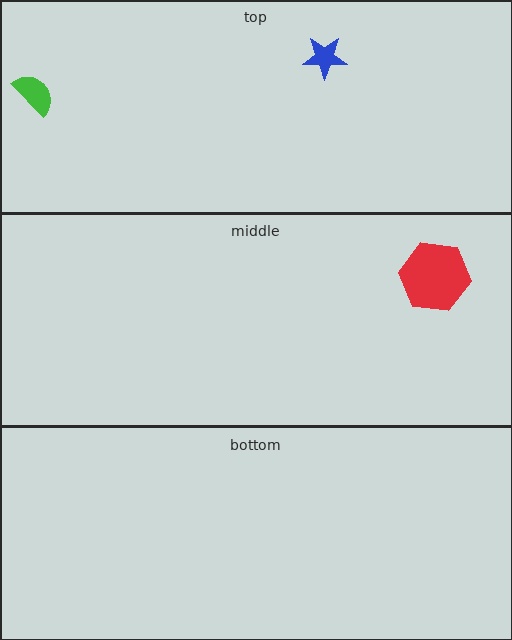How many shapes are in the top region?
2.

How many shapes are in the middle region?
1.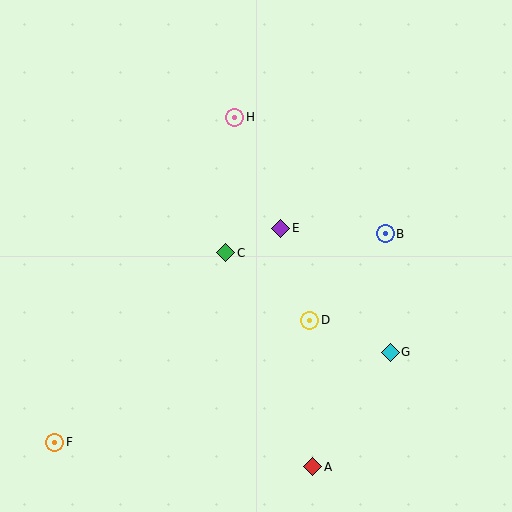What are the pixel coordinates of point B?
Point B is at (385, 234).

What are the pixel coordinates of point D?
Point D is at (310, 320).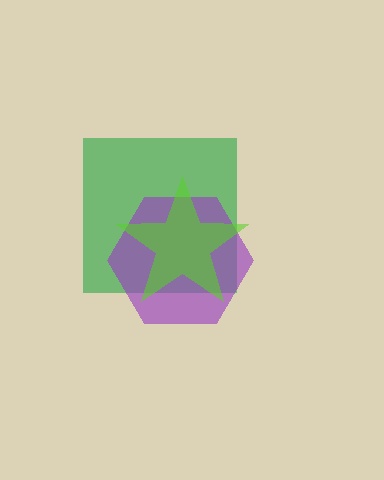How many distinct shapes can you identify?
There are 3 distinct shapes: a green square, a purple hexagon, a lime star.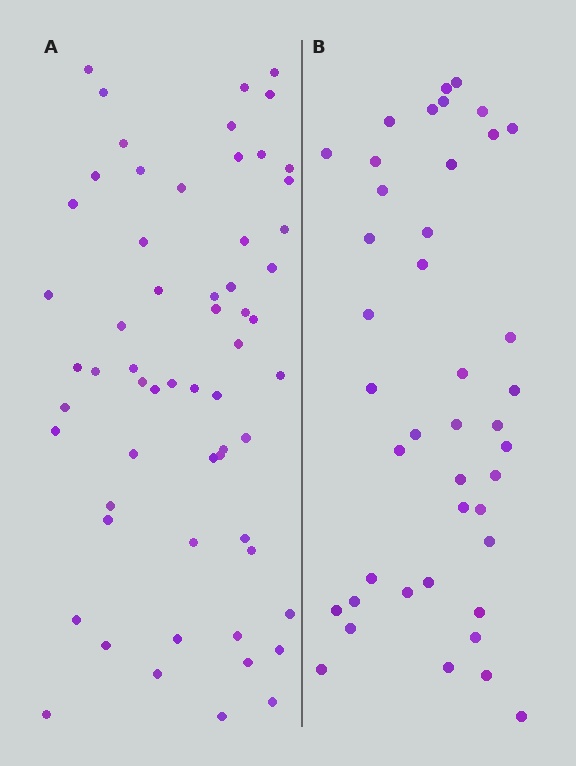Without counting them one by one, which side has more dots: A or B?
Region A (the left region) has more dots.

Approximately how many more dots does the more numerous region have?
Region A has approximately 20 more dots than region B.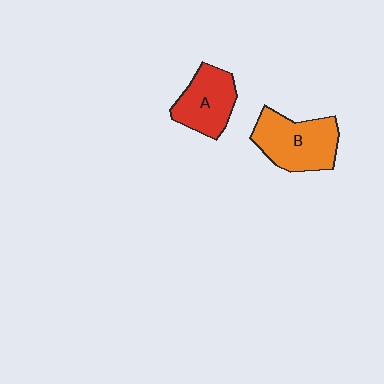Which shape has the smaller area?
Shape A (red).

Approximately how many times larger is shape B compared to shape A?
Approximately 1.2 times.